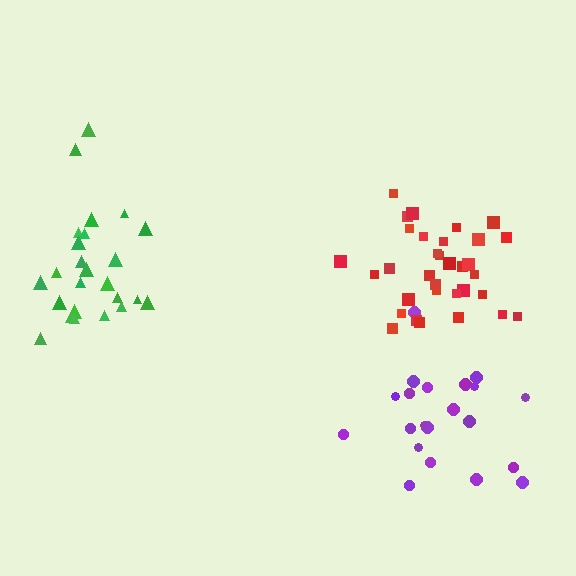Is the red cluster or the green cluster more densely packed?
Red.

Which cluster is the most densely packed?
Red.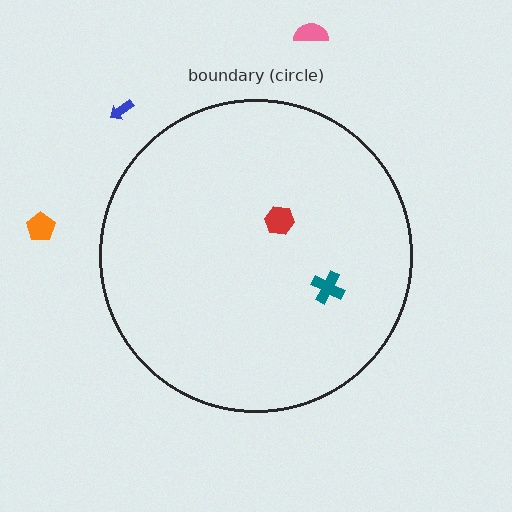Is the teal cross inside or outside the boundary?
Inside.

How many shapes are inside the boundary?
2 inside, 3 outside.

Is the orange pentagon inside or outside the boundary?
Outside.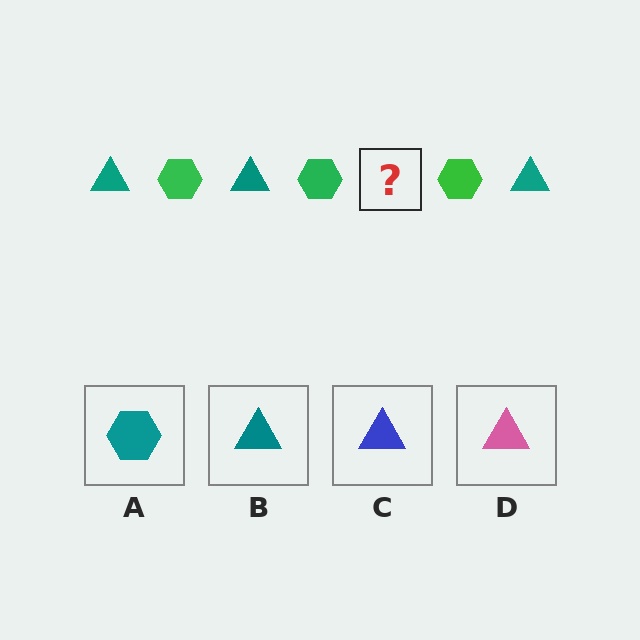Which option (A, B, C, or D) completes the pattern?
B.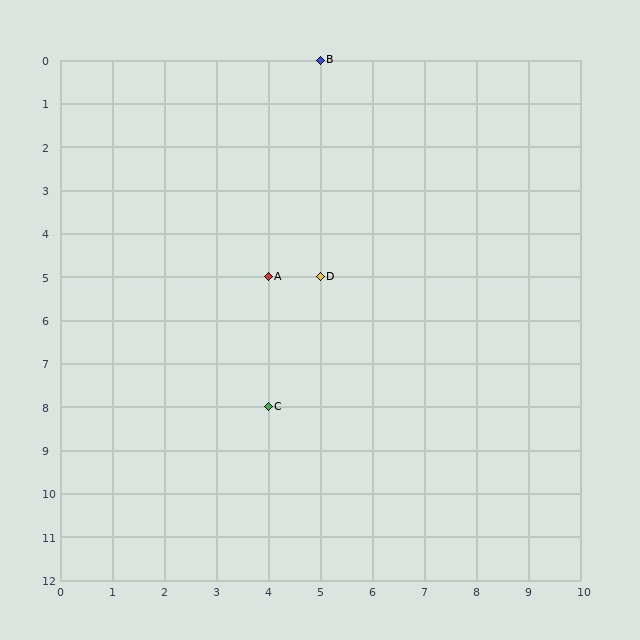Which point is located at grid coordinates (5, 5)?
Point D is at (5, 5).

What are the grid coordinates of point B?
Point B is at grid coordinates (5, 0).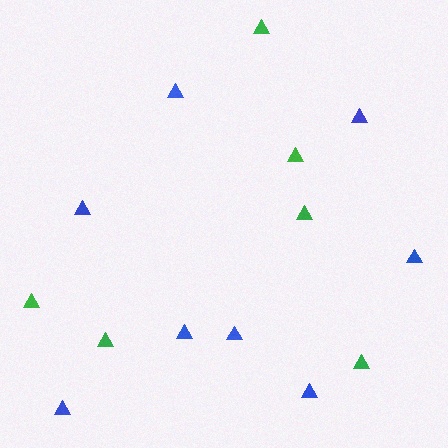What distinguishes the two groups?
There are 2 groups: one group of blue triangles (8) and one group of green triangles (6).